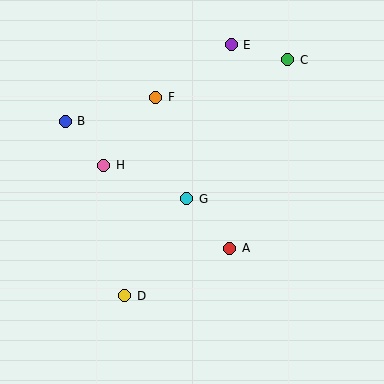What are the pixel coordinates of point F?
Point F is at (156, 97).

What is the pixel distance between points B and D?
The distance between B and D is 184 pixels.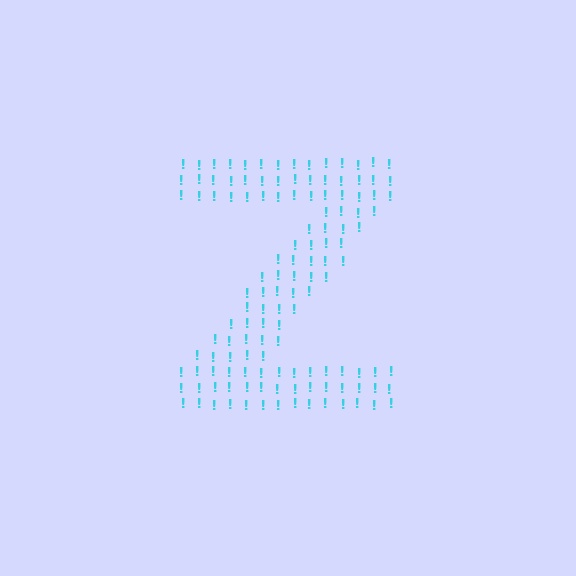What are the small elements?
The small elements are exclamation marks.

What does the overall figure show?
The overall figure shows the letter Z.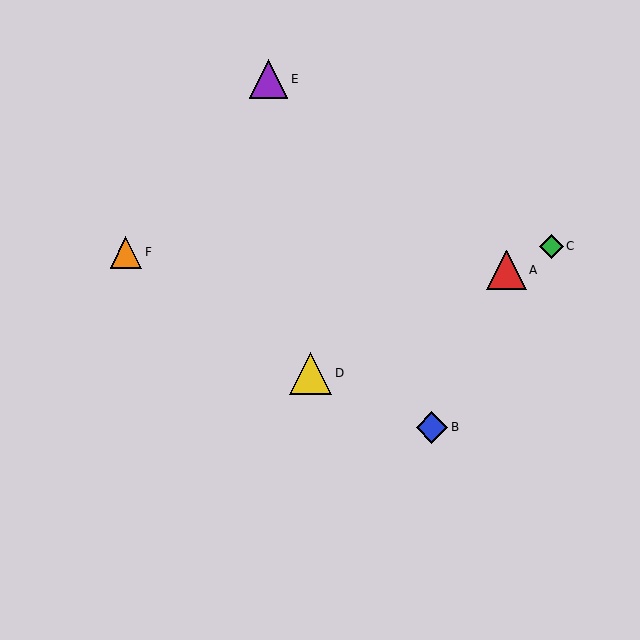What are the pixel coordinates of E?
Object E is at (269, 79).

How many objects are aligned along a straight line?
3 objects (A, C, D) are aligned along a straight line.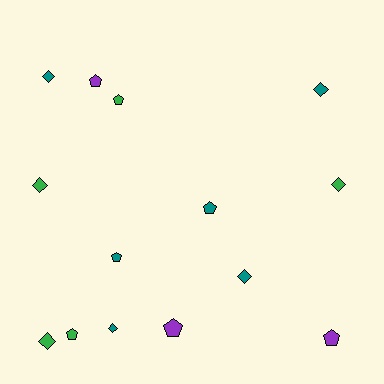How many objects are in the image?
There are 14 objects.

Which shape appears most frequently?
Diamond, with 7 objects.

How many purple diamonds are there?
There are no purple diamonds.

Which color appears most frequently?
Teal, with 6 objects.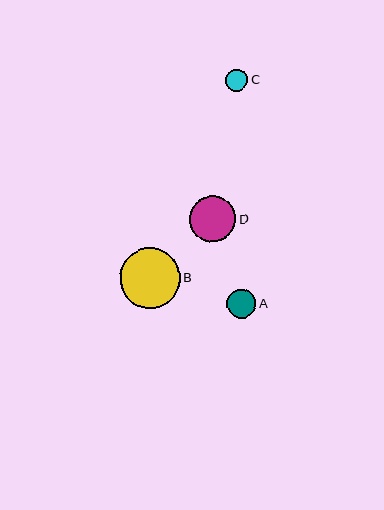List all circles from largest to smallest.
From largest to smallest: B, D, A, C.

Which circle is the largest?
Circle B is the largest with a size of approximately 60 pixels.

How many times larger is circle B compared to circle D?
Circle B is approximately 1.3 times the size of circle D.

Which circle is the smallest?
Circle C is the smallest with a size of approximately 22 pixels.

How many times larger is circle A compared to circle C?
Circle A is approximately 1.3 times the size of circle C.